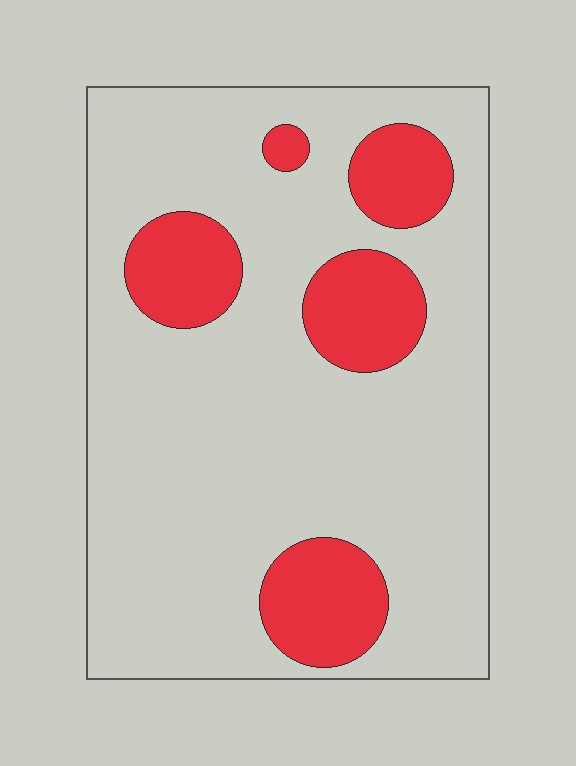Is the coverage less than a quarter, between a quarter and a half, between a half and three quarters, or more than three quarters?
Less than a quarter.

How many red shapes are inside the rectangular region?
5.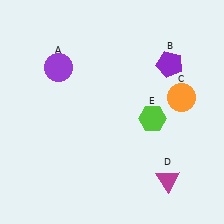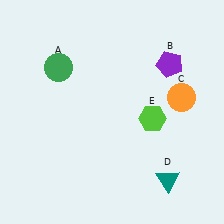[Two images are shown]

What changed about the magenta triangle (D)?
In Image 1, D is magenta. In Image 2, it changed to teal.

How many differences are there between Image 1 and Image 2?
There are 2 differences between the two images.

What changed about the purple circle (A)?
In Image 1, A is purple. In Image 2, it changed to green.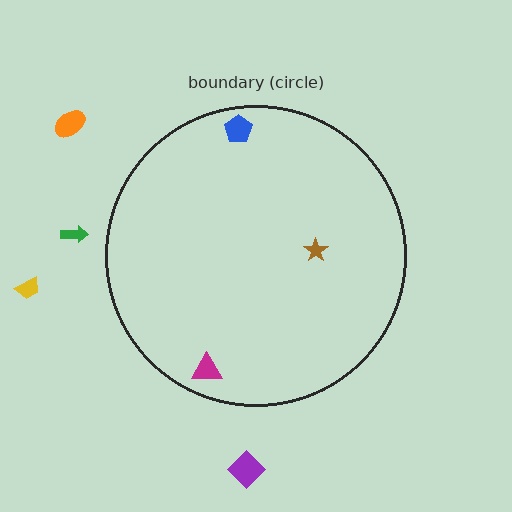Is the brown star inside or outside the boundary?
Inside.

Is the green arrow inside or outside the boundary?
Outside.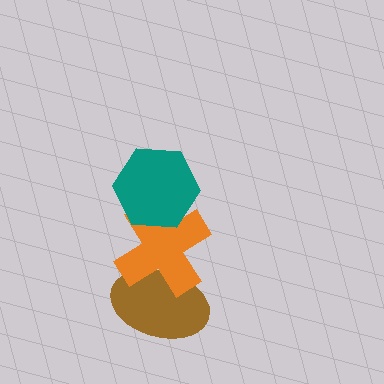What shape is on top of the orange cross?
The teal hexagon is on top of the orange cross.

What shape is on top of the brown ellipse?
The orange cross is on top of the brown ellipse.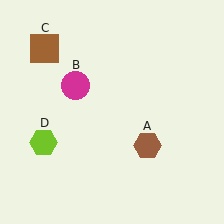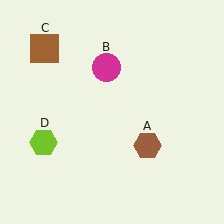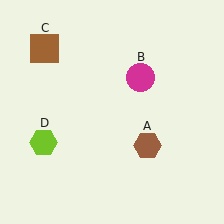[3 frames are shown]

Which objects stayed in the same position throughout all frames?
Brown hexagon (object A) and brown square (object C) and lime hexagon (object D) remained stationary.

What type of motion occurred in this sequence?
The magenta circle (object B) rotated clockwise around the center of the scene.